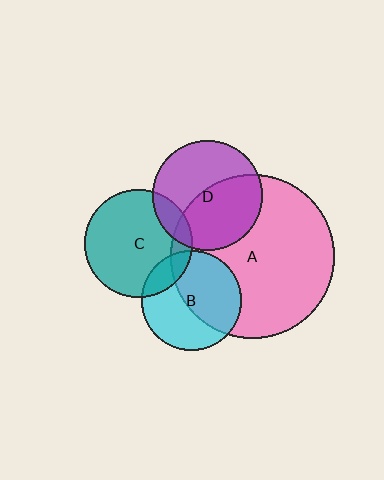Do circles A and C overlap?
Yes.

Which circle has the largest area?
Circle A (pink).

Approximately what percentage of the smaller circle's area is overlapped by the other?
Approximately 10%.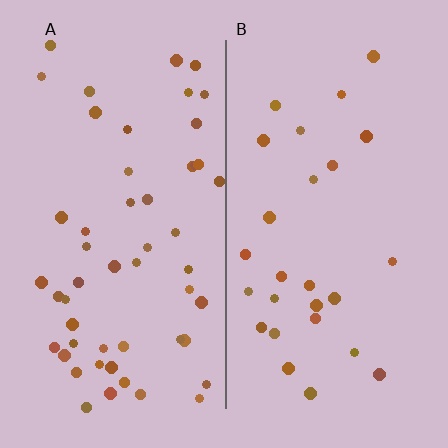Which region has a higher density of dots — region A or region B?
A (the left).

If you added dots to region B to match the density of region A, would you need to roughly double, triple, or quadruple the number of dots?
Approximately double.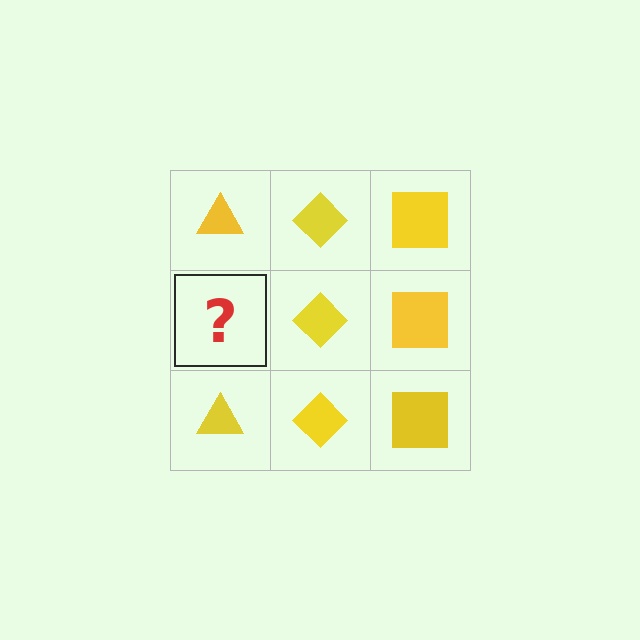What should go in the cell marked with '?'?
The missing cell should contain a yellow triangle.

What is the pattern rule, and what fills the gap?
The rule is that each column has a consistent shape. The gap should be filled with a yellow triangle.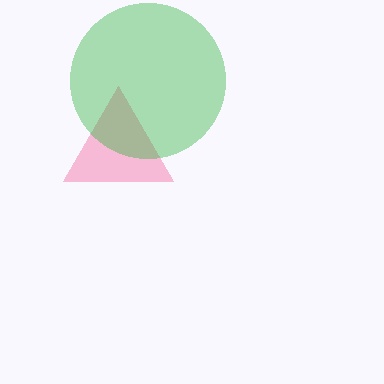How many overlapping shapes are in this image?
There are 2 overlapping shapes in the image.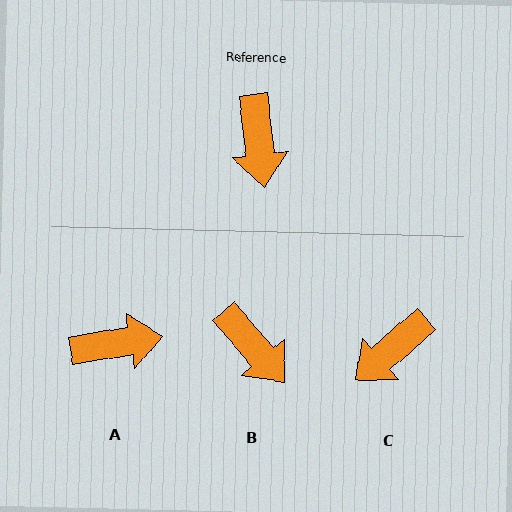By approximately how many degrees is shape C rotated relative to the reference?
Approximately 56 degrees clockwise.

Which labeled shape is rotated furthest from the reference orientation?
A, about 93 degrees away.